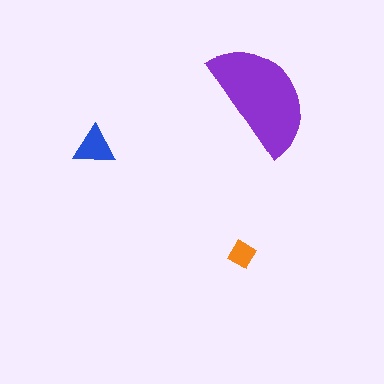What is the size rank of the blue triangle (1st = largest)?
2nd.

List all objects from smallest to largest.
The orange diamond, the blue triangle, the purple semicircle.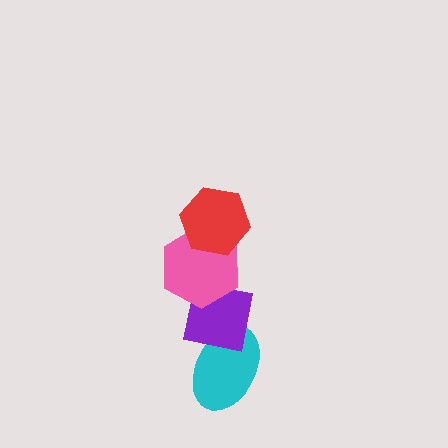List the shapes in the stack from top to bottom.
From top to bottom: the red hexagon, the pink hexagon, the purple square, the cyan ellipse.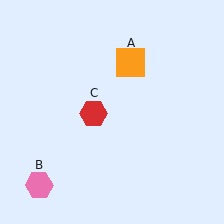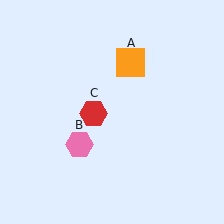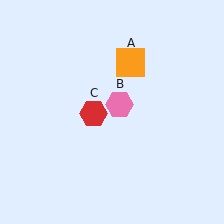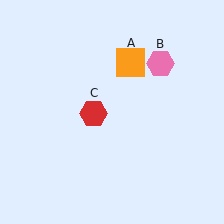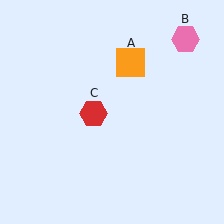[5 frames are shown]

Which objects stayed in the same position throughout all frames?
Orange square (object A) and red hexagon (object C) remained stationary.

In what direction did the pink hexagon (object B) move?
The pink hexagon (object B) moved up and to the right.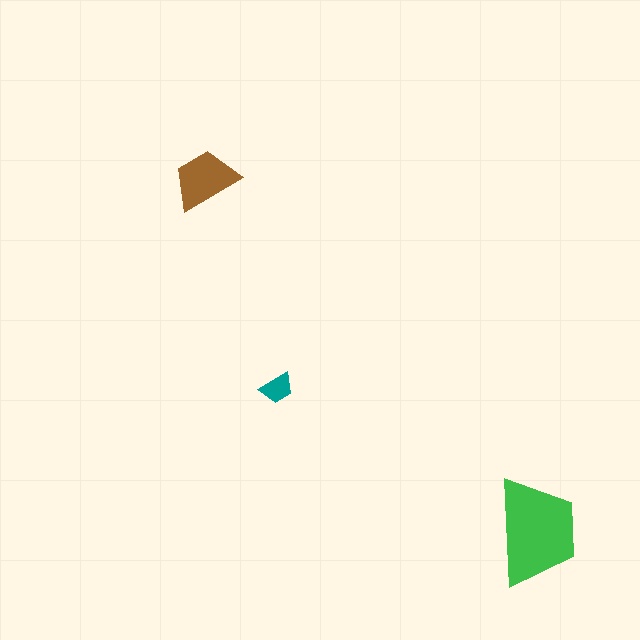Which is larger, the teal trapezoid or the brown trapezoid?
The brown one.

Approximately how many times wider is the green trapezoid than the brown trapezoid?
About 1.5 times wider.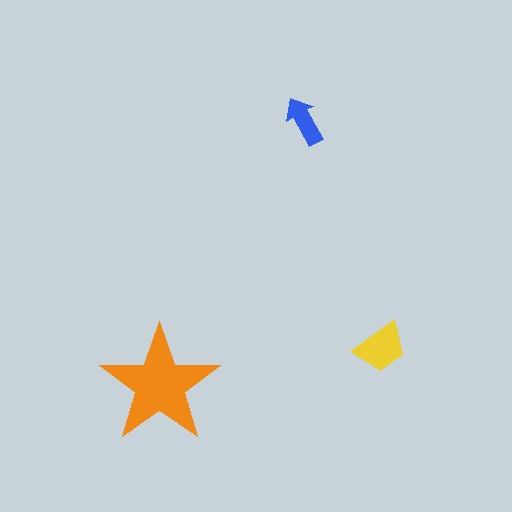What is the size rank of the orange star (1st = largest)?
1st.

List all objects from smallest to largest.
The blue arrow, the yellow trapezoid, the orange star.